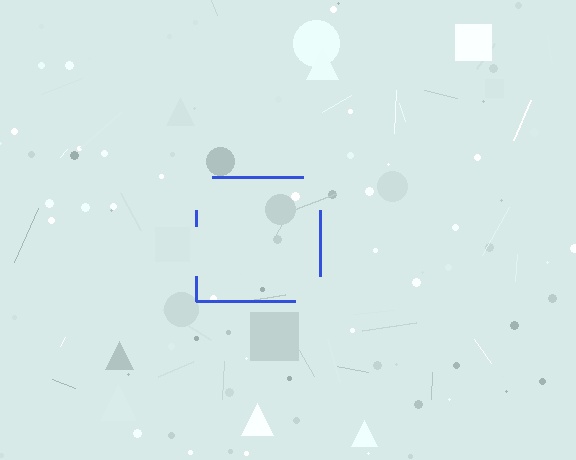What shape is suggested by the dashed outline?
The dashed outline suggests a square.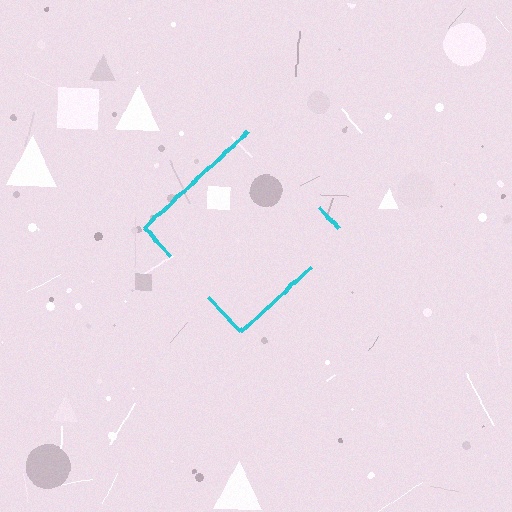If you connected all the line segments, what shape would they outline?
They would outline a diamond.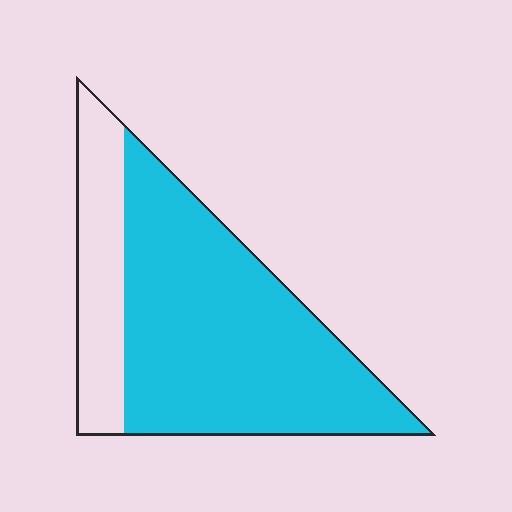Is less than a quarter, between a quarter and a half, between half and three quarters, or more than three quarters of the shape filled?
More than three quarters.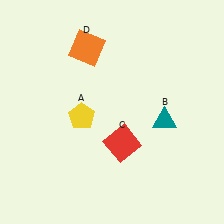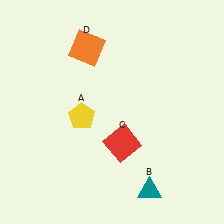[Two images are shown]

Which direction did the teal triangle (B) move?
The teal triangle (B) moved down.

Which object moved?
The teal triangle (B) moved down.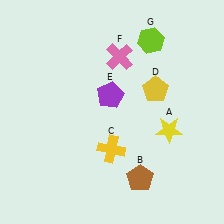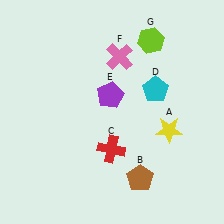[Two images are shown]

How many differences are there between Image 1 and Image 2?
There are 2 differences between the two images.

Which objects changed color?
C changed from yellow to red. D changed from yellow to cyan.